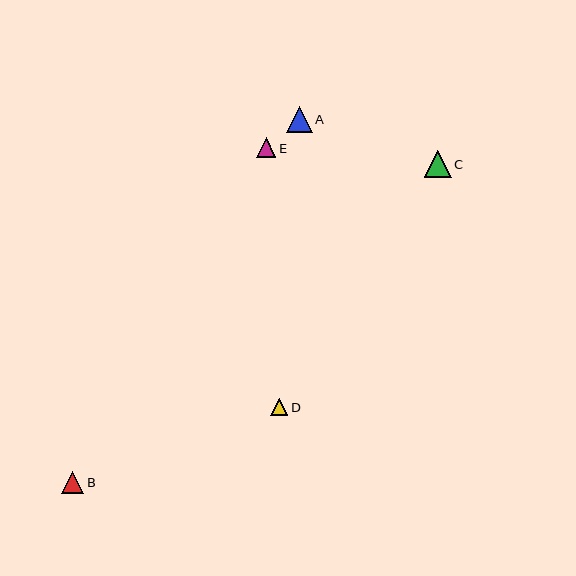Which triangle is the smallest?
Triangle D is the smallest with a size of approximately 18 pixels.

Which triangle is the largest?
Triangle C is the largest with a size of approximately 27 pixels.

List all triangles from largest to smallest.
From largest to smallest: C, A, B, E, D.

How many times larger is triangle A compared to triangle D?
Triangle A is approximately 1.4 times the size of triangle D.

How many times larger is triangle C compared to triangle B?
Triangle C is approximately 1.2 times the size of triangle B.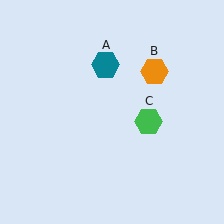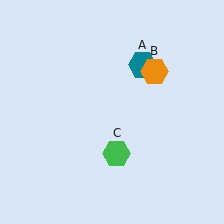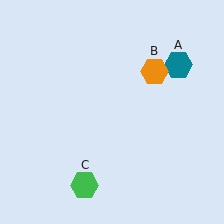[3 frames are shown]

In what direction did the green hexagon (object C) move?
The green hexagon (object C) moved down and to the left.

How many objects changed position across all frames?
2 objects changed position: teal hexagon (object A), green hexagon (object C).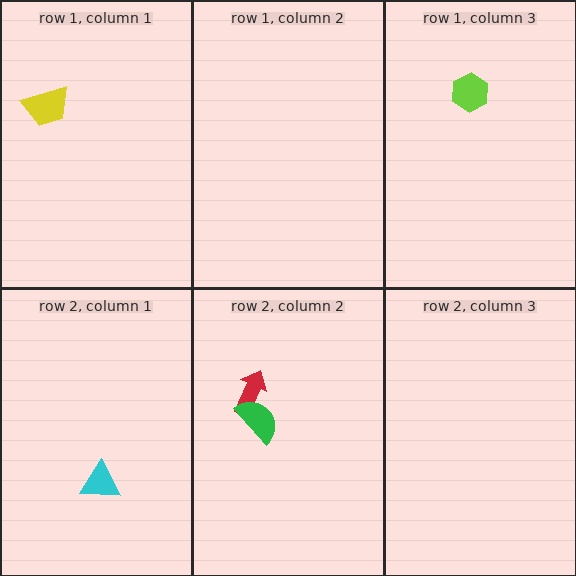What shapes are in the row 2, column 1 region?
The cyan triangle.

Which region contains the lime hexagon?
The row 1, column 3 region.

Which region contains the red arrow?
The row 2, column 2 region.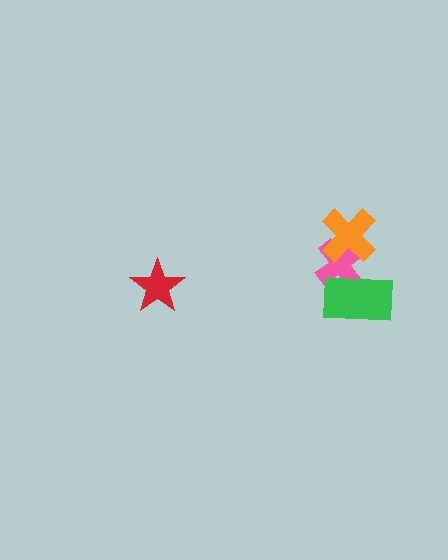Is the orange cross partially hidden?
No, no other shape covers it.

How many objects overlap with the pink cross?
2 objects overlap with the pink cross.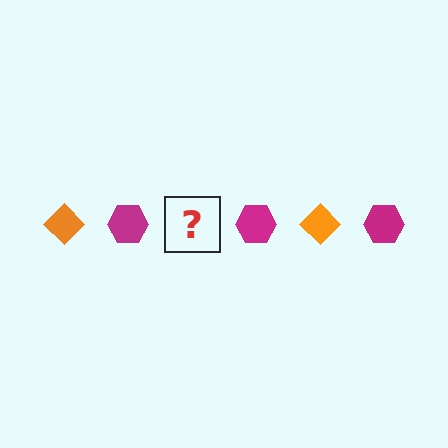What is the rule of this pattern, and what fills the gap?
The rule is that the pattern alternates between orange diamond and magenta hexagon. The gap should be filled with an orange diamond.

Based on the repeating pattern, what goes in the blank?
The blank should be an orange diamond.